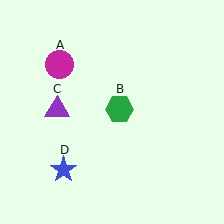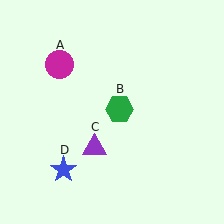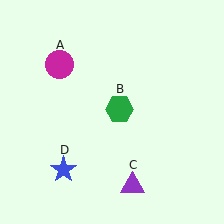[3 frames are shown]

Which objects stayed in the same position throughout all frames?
Magenta circle (object A) and green hexagon (object B) and blue star (object D) remained stationary.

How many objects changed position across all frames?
1 object changed position: purple triangle (object C).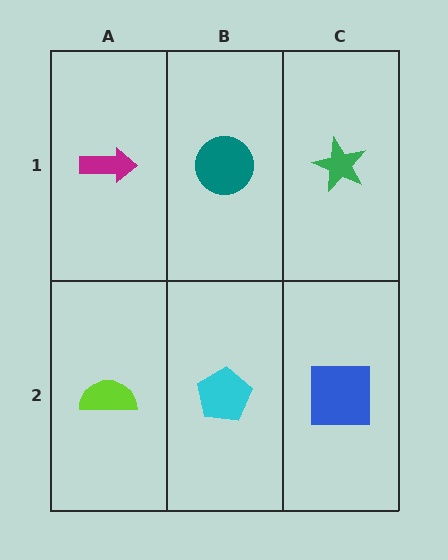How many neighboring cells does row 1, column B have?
3.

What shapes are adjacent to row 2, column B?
A teal circle (row 1, column B), a lime semicircle (row 2, column A), a blue square (row 2, column C).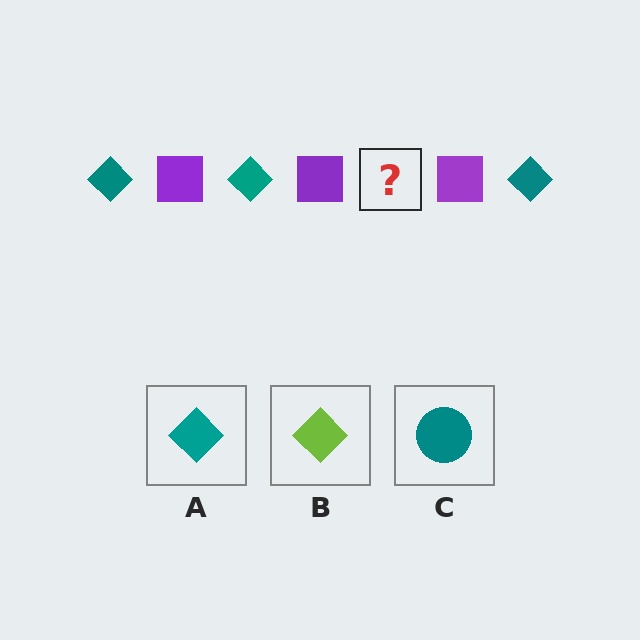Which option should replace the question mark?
Option A.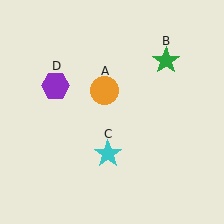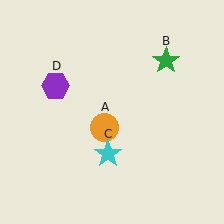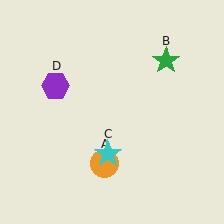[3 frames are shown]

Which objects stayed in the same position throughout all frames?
Green star (object B) and cyan star (object C) and purple hexagon (object D) remained stationary.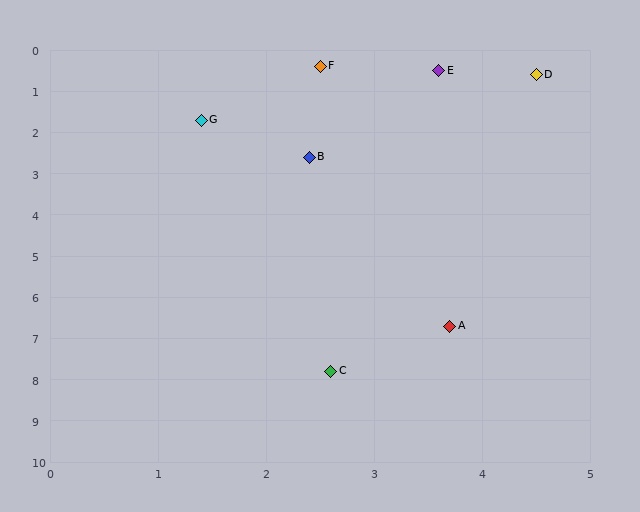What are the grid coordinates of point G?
Point G is at approximately (1.4, 1.7).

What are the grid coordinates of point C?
Point C is at approximately (2.6, 7.8).